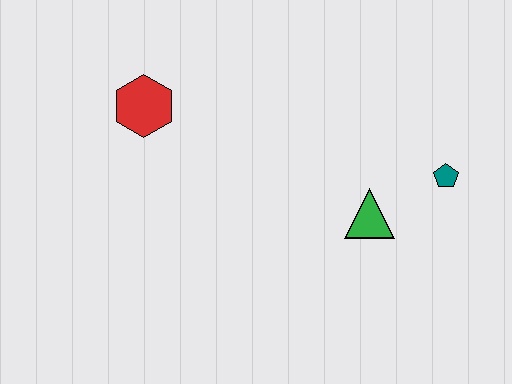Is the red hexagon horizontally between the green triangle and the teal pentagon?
No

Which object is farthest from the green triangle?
The red hexagon is farthest from the green triangle.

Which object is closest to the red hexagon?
The green triangle is closest to the red hexagon.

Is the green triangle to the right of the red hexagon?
Yes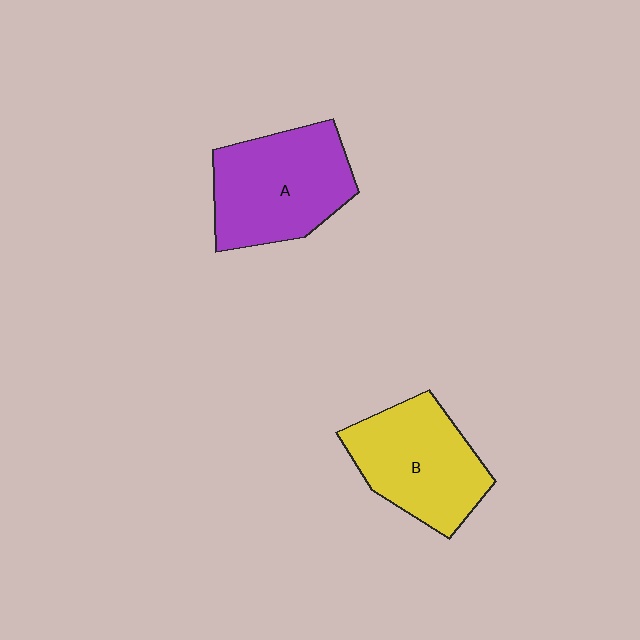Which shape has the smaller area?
Shape B (yellow).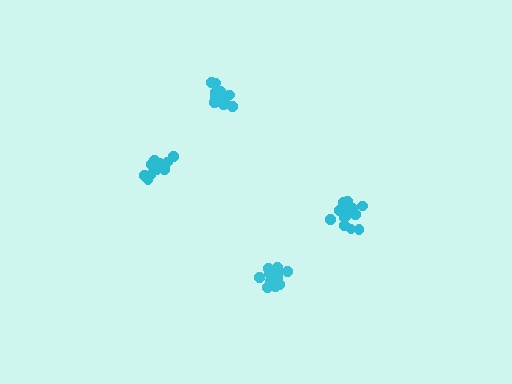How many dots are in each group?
Group 1: 13 dots, Group 2: 18 dots, Group 3: 18 dots, Group 4: 13 dots (62 total).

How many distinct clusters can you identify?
There are 4 distinct clusters.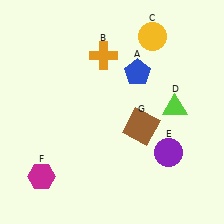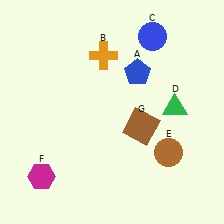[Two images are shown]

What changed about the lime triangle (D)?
In Image 1, D is lime. In Image 2, it changed to green.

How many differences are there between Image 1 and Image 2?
There are 3 differences between the two images.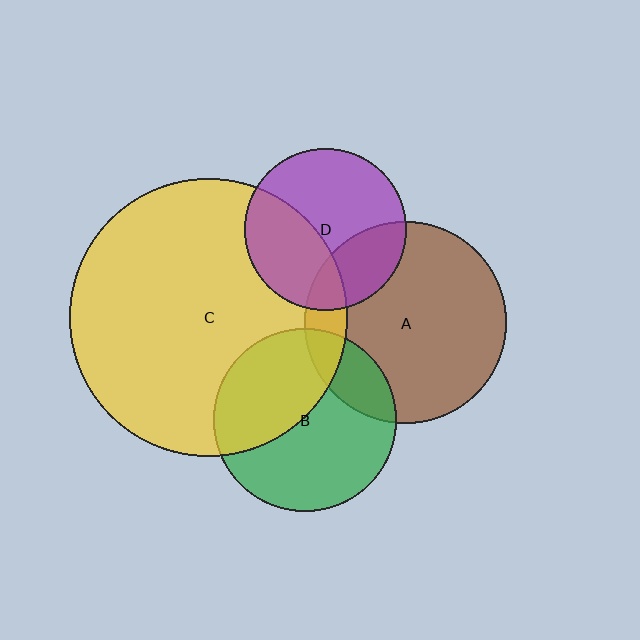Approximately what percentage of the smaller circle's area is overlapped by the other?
Approximately 40%.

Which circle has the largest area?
Circle C (yellow).